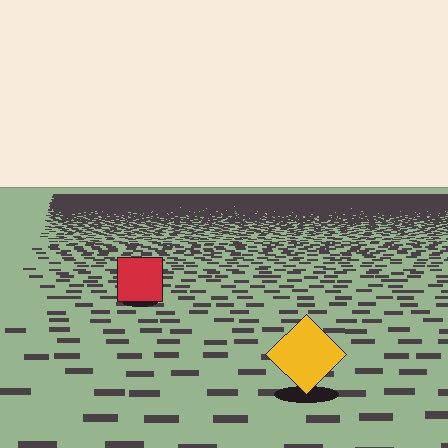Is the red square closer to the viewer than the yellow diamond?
No. The yellow diamond is closer — you can tell from the texture gradient: the ground texture is coarser near it.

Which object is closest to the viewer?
The yellow diamond is closest. The texture marks near it are larger and more spread out.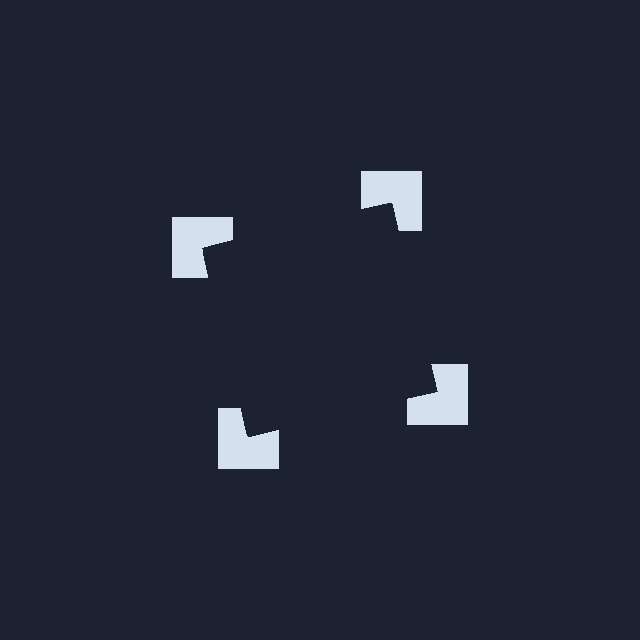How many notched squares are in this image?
There are 4 — one at each vertex of the illusory square.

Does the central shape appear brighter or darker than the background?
It typically appears slightly darker than the background, even though no actual brightness change is drawn.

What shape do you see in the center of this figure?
An illusory square — its edges are inferred from the aligned wedge cuts in the notched squares, not physically drawn.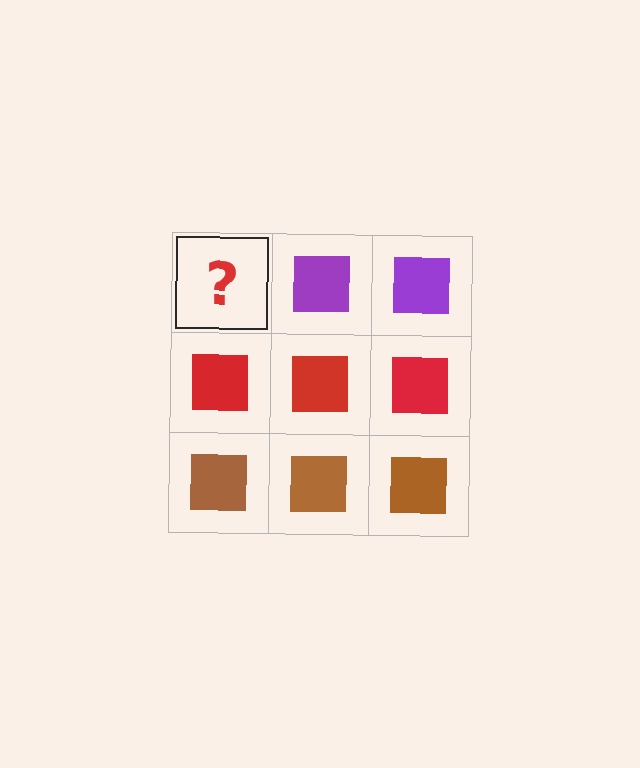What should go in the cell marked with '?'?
The missing cell should contain a purple square.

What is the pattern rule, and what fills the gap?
The rule is that each row has a consistent color. The gap should be filled with a purple square.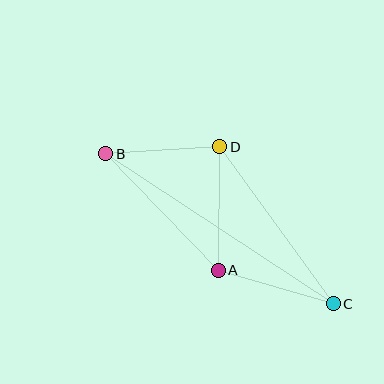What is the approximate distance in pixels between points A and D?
The distance between A and D is approximately 123 pixels.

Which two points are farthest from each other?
Points B and C are farthest from each other.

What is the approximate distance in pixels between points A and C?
The distance between A and C is approximately 120 pixels.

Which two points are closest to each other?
Points B and D are closest to each other.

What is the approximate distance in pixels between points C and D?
The distance between C and D is approximately 194 pixels.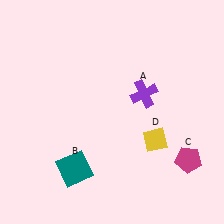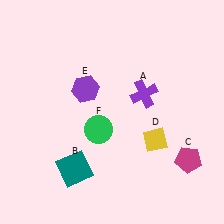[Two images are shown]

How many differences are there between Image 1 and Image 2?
There are 2 differences between the two images.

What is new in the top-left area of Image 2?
A purple hexagon (E) was added in the top-left area of Image 2.